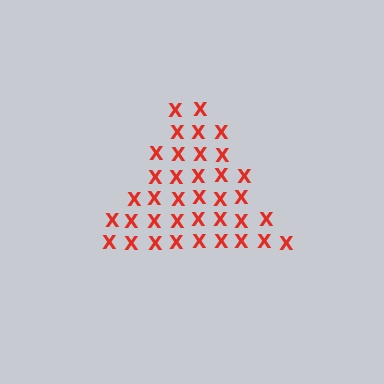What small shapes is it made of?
It is made of small letter X's.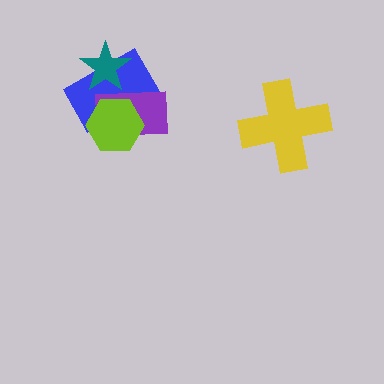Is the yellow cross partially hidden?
No, no other shape covers it.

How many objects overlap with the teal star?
2 objects overlap with the teal star.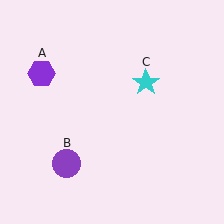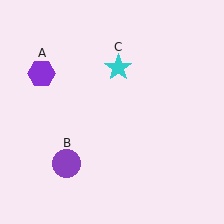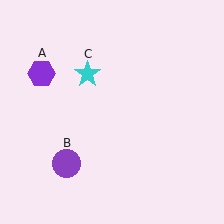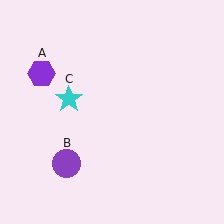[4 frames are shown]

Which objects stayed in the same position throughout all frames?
Purple hexagon (object A) and purple circle (object B) remained stationary.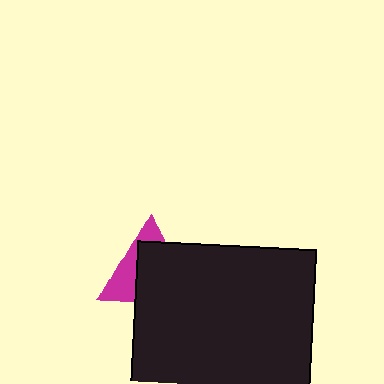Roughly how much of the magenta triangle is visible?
A small part of it is visible (roughly 37%).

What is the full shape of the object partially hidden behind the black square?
The partially hidden object is a magenta triangle.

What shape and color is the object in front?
The object in front is a black square.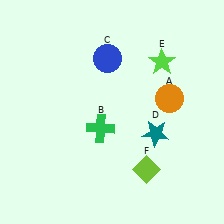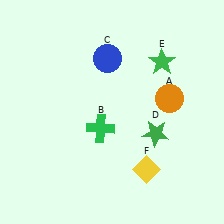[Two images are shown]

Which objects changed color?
D changed from teal to green. E changed from lime to green. F changed from lime to yellow.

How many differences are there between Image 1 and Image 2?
There are 3 differences between the two images.